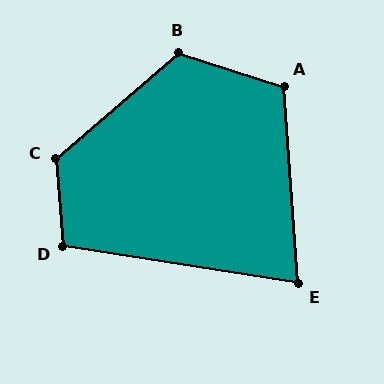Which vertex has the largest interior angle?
C, at approximately 126 degrees.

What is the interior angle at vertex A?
Approximately 112 degrees (obtuse).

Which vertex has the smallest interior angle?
E, at approximately 77 degrees.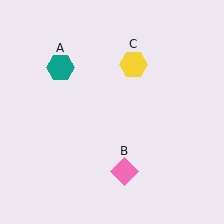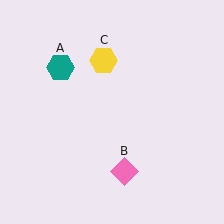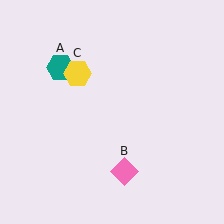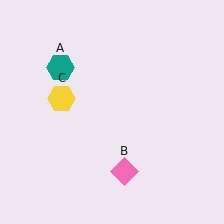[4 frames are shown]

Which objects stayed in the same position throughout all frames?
Teal hexagon (object A) and pink diamond (object B) remained stationary.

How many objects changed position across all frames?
1 object changed position: yellow hexagon (object C).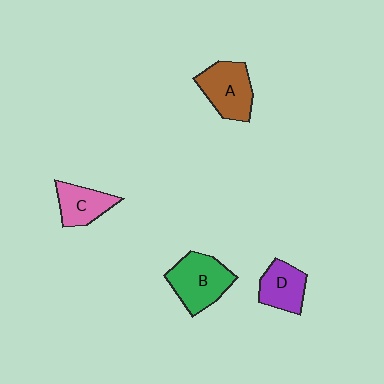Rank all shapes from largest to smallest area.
From largest to smallest: B (green), A (brown), D (purple), C (pink).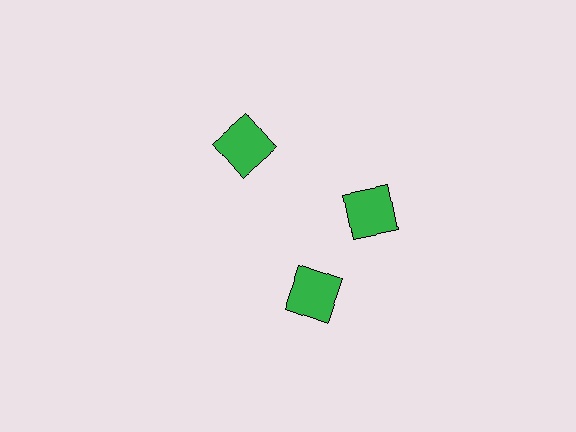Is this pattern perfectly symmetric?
No. The 3 green squares are arranged in a ring, but one element near the 7 o'clock position is rotated out of alignment along the ring, breaking the 3-fold rotational symmetry.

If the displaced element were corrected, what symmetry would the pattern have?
It would have 3-fold rotational symmetry — the pattern would map onto itself every 120 degrees.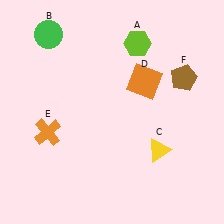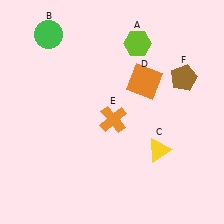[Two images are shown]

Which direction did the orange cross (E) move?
The orange cross (E) moved right.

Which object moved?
The orange cross (E) moved right.